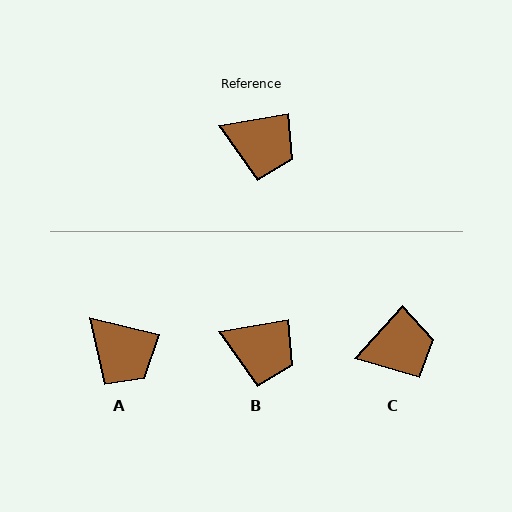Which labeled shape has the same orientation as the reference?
B.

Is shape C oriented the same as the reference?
No, it is off by about 38 degrees.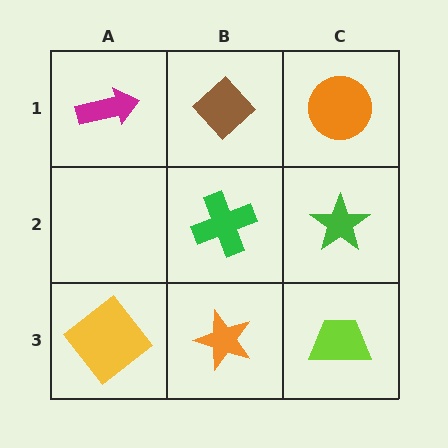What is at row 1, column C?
An orange circle.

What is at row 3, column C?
A lime trapezoid.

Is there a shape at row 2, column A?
No, that cell is empty.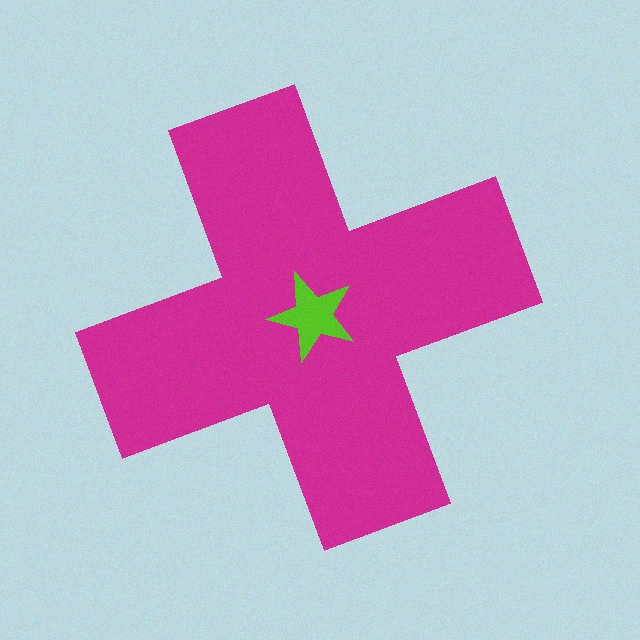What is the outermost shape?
The magenta cross.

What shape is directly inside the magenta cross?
The lime star.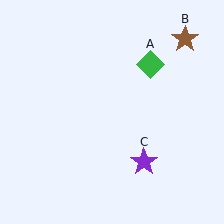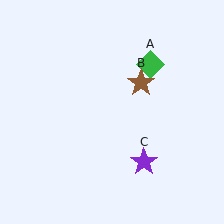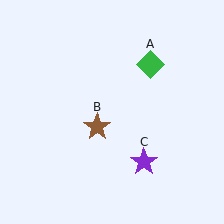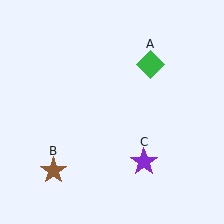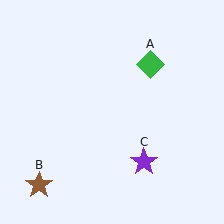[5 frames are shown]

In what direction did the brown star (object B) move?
The brown star (object B) moved down and to the left.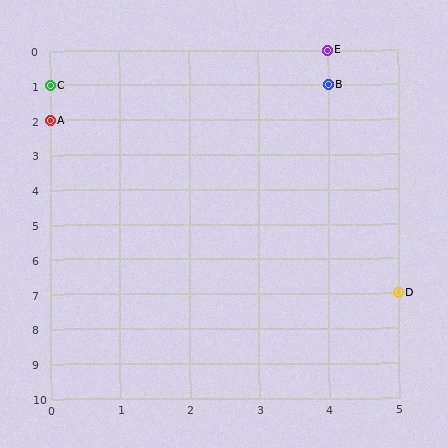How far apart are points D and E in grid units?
Points D and E are 1 column and 7 rows apart (about 7.1 grid units diagonally).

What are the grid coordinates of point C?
Point C is at grid coordinates (0, 1).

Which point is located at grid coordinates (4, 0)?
Point E is at (4, 0).